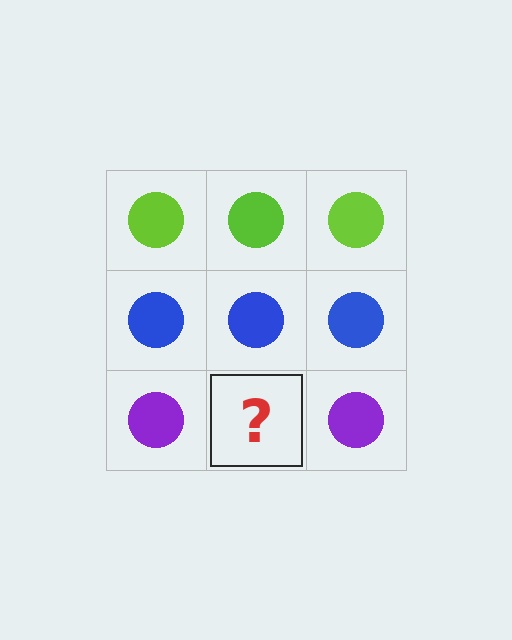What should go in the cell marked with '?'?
The missing cell should contain a purple circle.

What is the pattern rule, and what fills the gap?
The rule is that each row has a consistent color. The gap should be filled with a purple circle.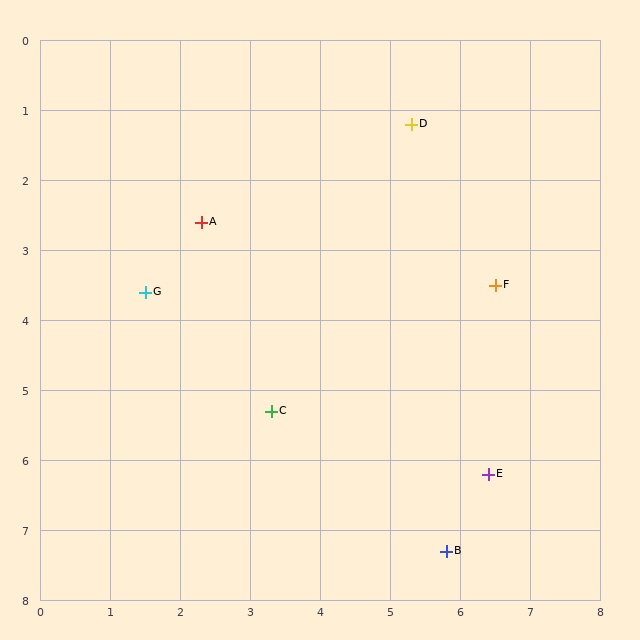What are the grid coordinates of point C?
Point C is at approximately (3.3, 5.3).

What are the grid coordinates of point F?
Point F is at approximately (6.5, 3.5).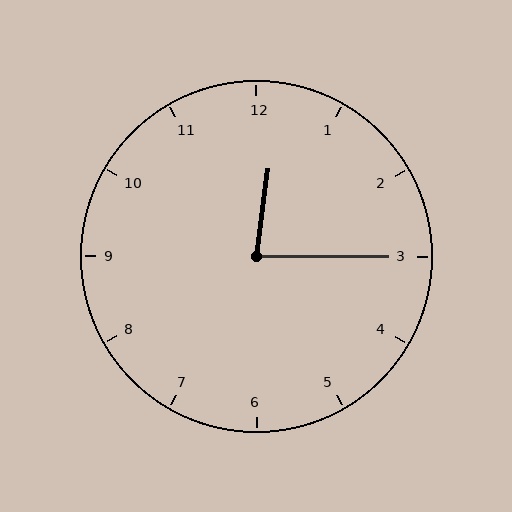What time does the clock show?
12:15.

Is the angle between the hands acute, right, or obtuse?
It is acute.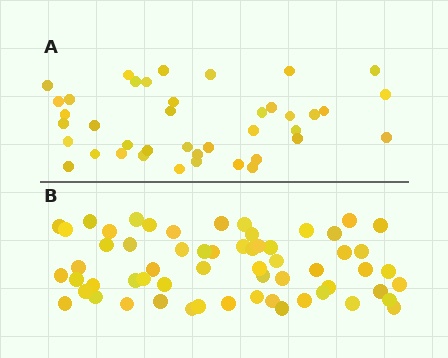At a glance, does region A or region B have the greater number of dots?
Region B (the bottom region) has more dots.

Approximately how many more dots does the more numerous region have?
Region B has approximately 20 more dots than region A.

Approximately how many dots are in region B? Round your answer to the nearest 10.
About 60 dots.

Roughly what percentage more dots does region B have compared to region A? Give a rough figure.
About 50% more.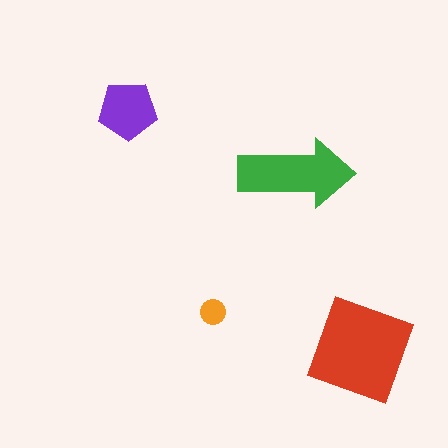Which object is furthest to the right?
The red diamond is rightmost.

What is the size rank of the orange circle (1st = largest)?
4th.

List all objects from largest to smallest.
The red diamond, the green arrow, the purple pentagon, the orange circle.